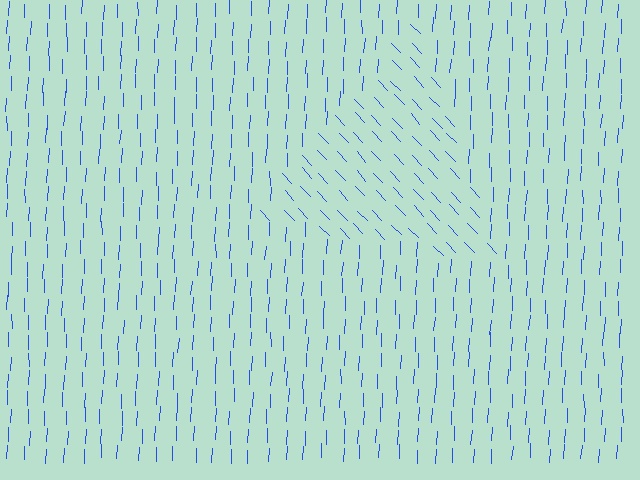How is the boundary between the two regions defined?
The boundary is defined purely by a change in line orientation (approximately 45 degrees difference). All lines are the same color and thickness.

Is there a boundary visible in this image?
Yes, there is a texture boundary formed by a change in line orientation.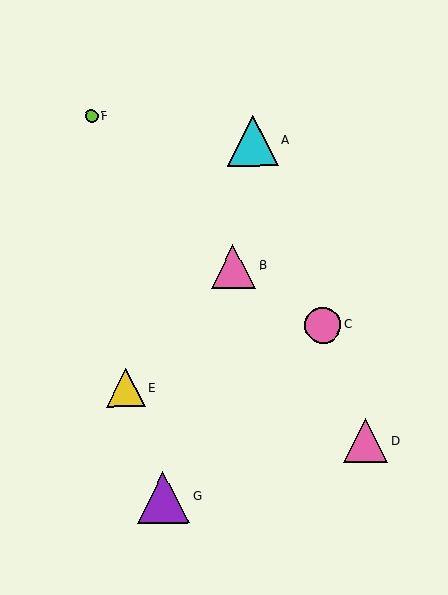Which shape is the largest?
The purple triangle (labeled G) is the largest.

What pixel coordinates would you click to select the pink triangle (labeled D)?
Click at (366, 441) to select the pink triangle D.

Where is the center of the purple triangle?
The center of the purple triangle is at (164, 497).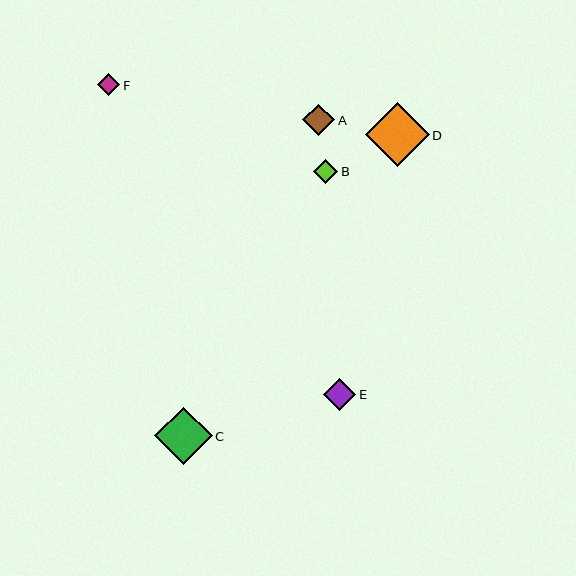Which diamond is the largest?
Diamond D is the largest with a size of approximately 64 pixels.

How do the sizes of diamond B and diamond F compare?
Diamond B and diamond F are approximately the same size.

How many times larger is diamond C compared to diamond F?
Diamond C is approximately 2.5 times the size of diamond F.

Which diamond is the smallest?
Diamond F is the smallest with a size of approximately 23 pixels.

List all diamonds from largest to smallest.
From largest to smallest: D, C, E, A, B, F.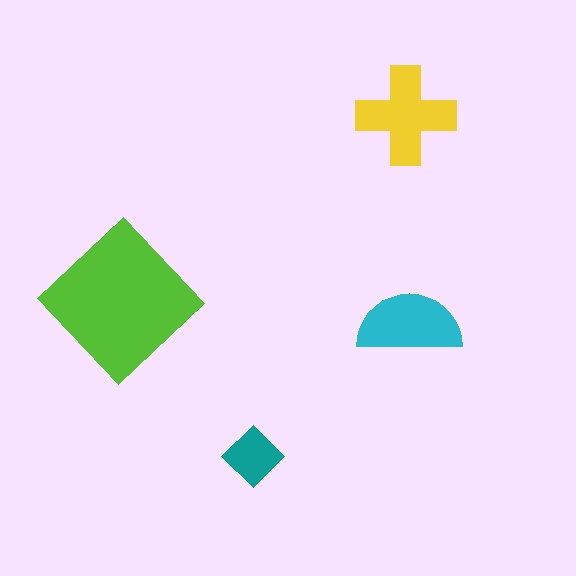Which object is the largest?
The lime diamond.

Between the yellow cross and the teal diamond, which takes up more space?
The yellow cross.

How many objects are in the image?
There are 4 objects in the image.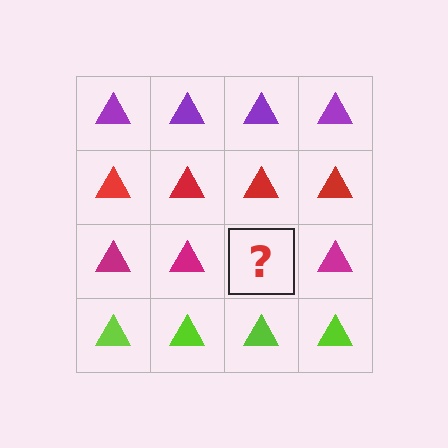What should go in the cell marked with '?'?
The missing cell should contain a magenta triangle.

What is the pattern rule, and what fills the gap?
The rule is that each row has a consistent color. The gap should be filled with a magenta triangle.